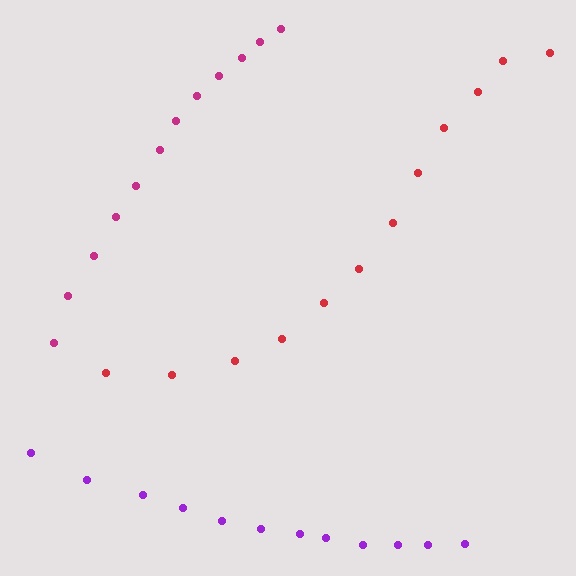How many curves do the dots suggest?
There are 3 distinct paths.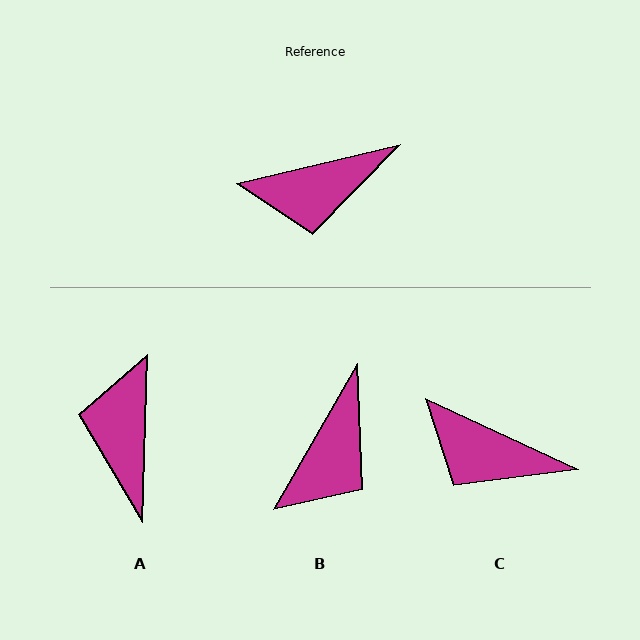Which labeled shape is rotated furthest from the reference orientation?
A, about 105 degrees away.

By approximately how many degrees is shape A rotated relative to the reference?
Approximately 105 degrees clockwise.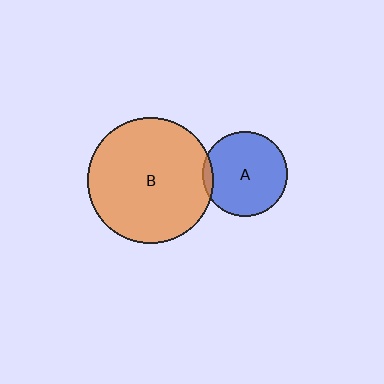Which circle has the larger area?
Circle B (orange).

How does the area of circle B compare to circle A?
Approximately 2.2 times.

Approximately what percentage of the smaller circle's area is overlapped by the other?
Approximately 5%.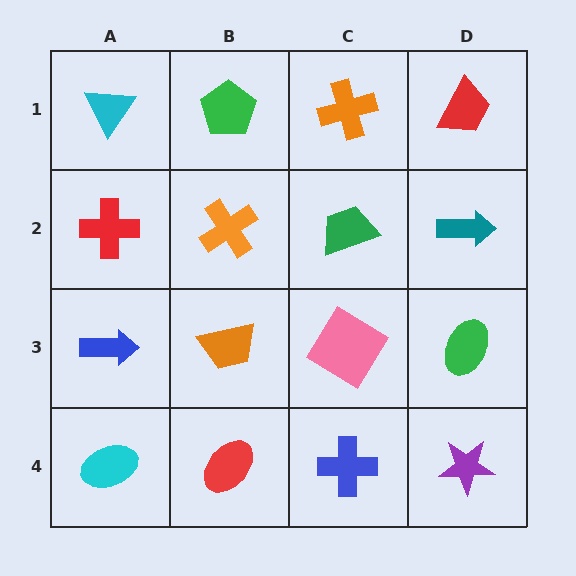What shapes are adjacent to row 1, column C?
A green trapezoid (row 2, column C), a green pentagon (row 1, column B), a red trapezoid (row 1, column D).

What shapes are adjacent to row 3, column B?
An orange cross (row 2, column B), a red ellipse (row 4, column B), a blue arrow (row 3, column A), a pink diamond (row 3, column C).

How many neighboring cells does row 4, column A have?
2.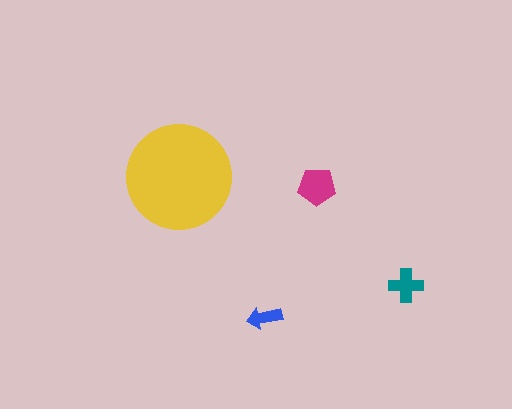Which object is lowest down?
The blue arrow is bottommost.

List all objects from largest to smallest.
The yellow circle, the magenta pentagon, the teal cross, the blue arrow.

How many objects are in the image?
There are 4 objects in the image.